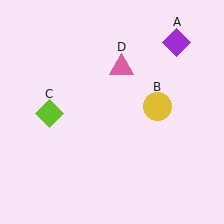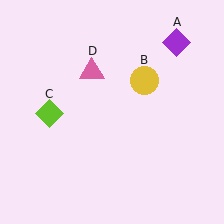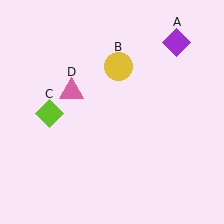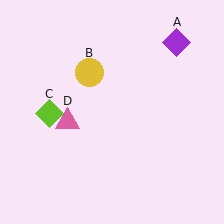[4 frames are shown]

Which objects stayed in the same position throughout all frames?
Purple diamond (object A) and lime diamond (object C) remained stationary.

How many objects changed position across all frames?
2 objects changed position: yellow circle (object B), pink triangle (object D).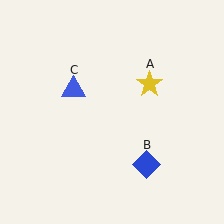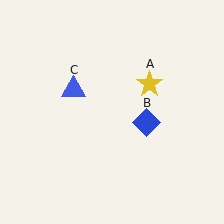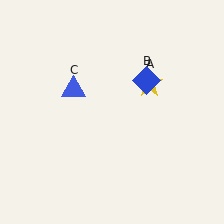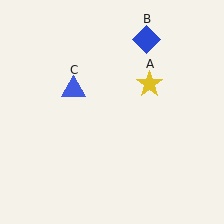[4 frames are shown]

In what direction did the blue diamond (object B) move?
The blue diamond (object B) moved up.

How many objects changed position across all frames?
1 object changed position: blue diamond (object B).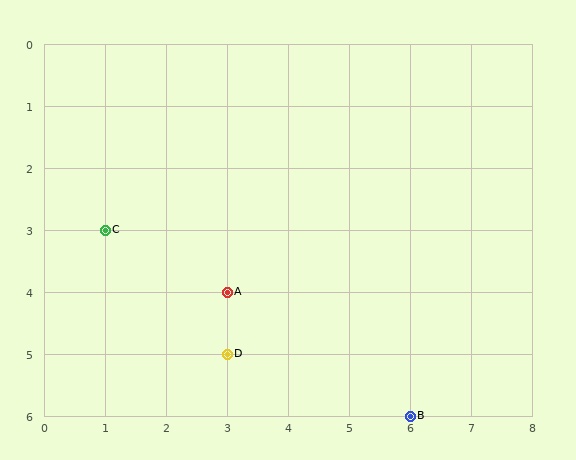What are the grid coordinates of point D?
Point D is at grid coordinates (3, 5).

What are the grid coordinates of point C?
Point C is at grid coordinates (1, 3).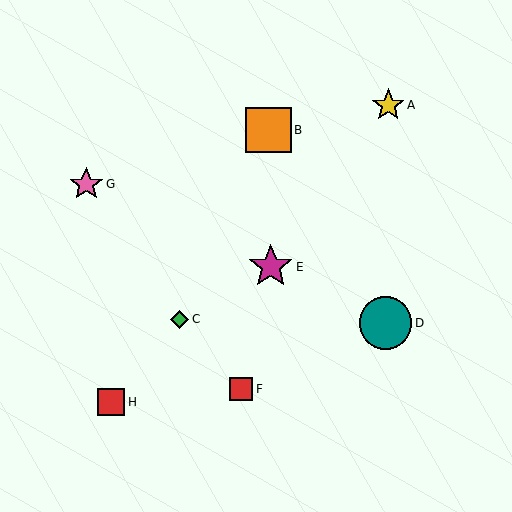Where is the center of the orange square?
The center of the orange square is at (269, 130).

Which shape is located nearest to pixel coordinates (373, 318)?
The teal circle (labeled D) at (385, 323) is nearest to that location.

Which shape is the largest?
The teal circle (labeled D) is the largest.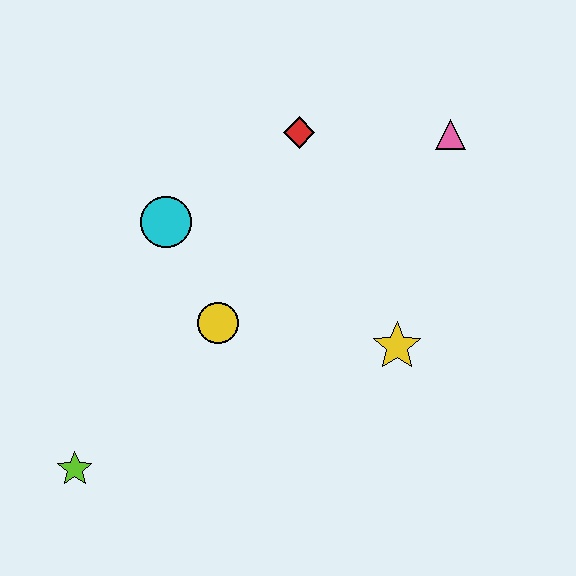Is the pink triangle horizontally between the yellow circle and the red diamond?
No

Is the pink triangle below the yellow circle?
No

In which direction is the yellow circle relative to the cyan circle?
The yellow circle is below the cyan circle.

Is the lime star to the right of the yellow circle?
No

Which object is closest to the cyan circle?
The yellow circle is closest to the cyan circle.